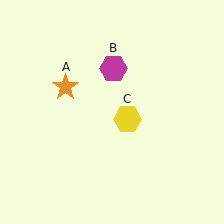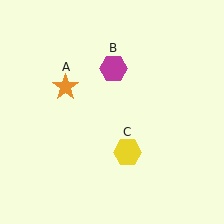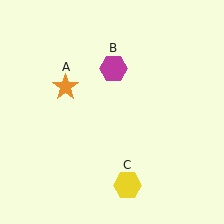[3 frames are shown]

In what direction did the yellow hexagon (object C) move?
The yellow hexagon (object C) moved down.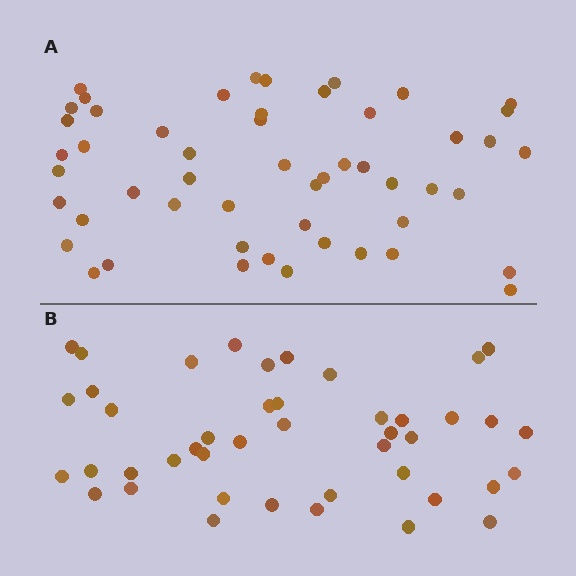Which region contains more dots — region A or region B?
Region A (the top region) has more dots.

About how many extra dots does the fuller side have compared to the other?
Region A has roughly 8 or so more dots than region B.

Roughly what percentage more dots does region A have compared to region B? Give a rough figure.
About 20% more.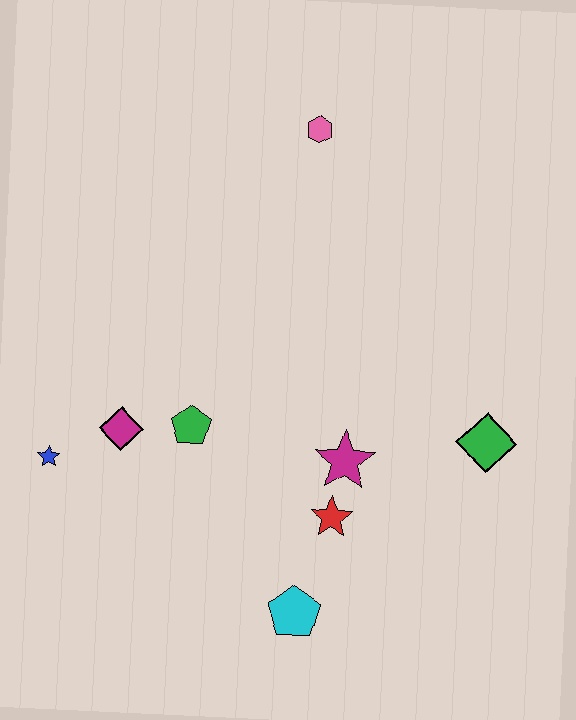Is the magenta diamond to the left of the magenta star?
Yes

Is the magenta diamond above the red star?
Yes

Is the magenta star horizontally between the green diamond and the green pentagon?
Yes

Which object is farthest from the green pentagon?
The pink hexagon is farthest from the green pentagon.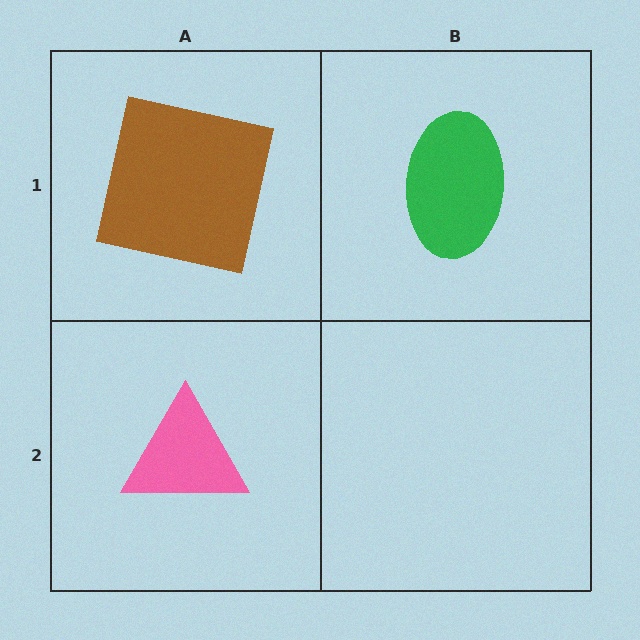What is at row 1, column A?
A brown square.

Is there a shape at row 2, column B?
No, that cell is empty.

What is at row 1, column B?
A green ellipse.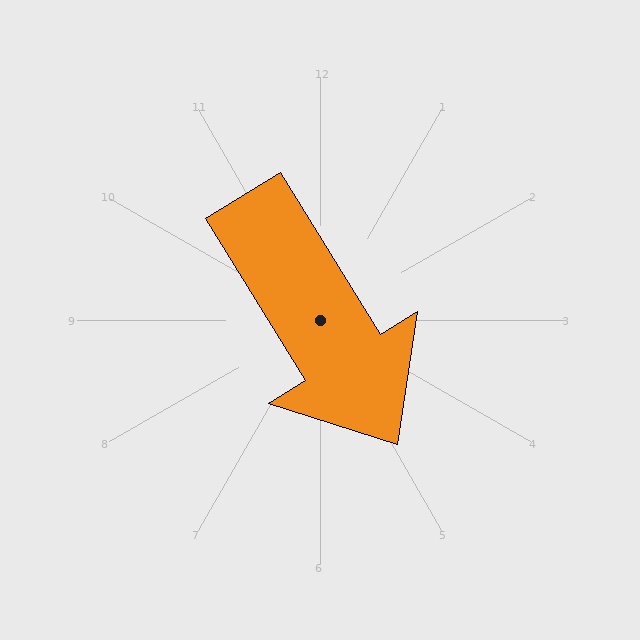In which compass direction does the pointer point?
Southeast.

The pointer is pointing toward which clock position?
Roughly 5 o'clock.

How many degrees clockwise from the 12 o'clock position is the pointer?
Approximately 148 degrees.